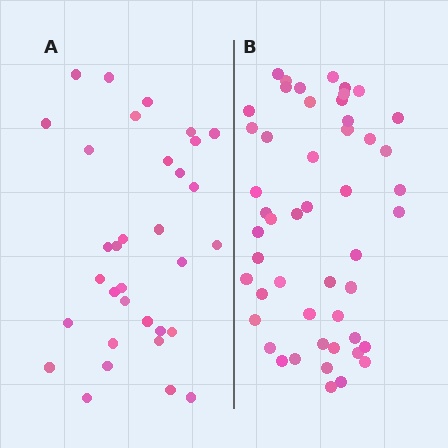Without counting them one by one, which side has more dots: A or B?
Region B (the right region) has more dots.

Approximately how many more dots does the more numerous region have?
Region B has approximately 15 more dots than region A.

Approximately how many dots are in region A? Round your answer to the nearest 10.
About 30 dots. (The exact count is 33, which rounds to 30.)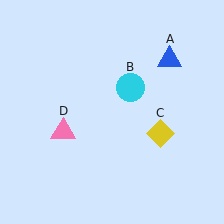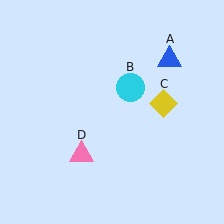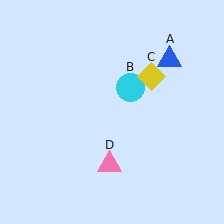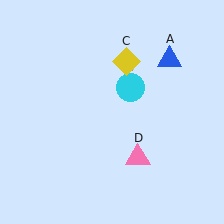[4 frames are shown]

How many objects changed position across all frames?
2 objects changed position: yellow diamond (object C), pink triangle (object D).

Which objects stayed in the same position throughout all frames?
Blue triangle (object A) and cyan circle (object B) remained stationary.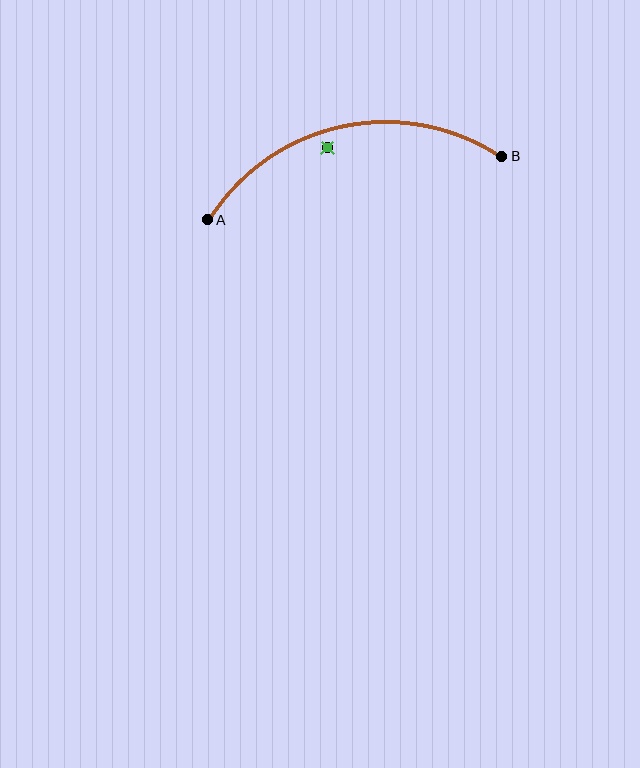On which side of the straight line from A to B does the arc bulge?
The arc bulges above the straight line connecting A and B.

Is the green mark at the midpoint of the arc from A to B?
No — the green mark does not lie on the arc at all. It sits slightly inside the curve.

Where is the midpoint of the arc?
The arc midpoint is the point on the curve farthest from the straight line joining A and B. It sits above that line.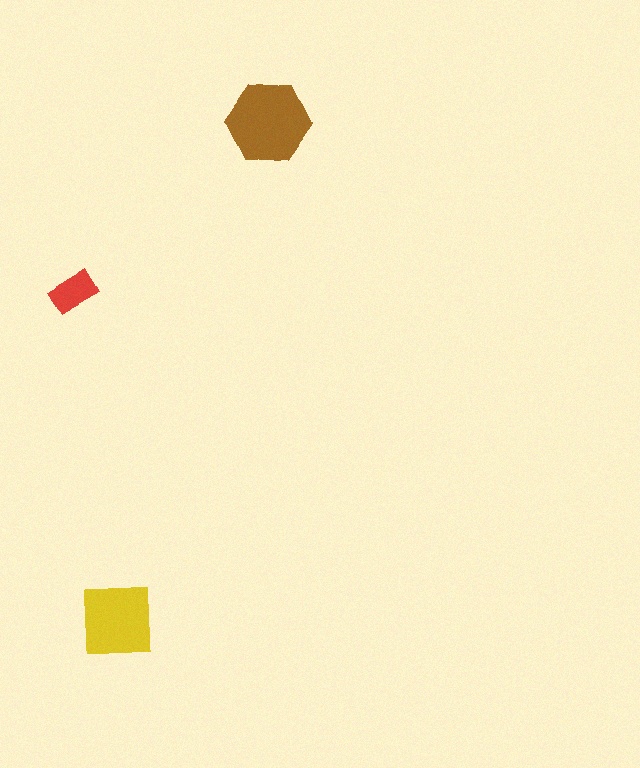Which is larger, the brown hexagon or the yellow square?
The brown hexagon.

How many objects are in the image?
There are 3 objects in the image.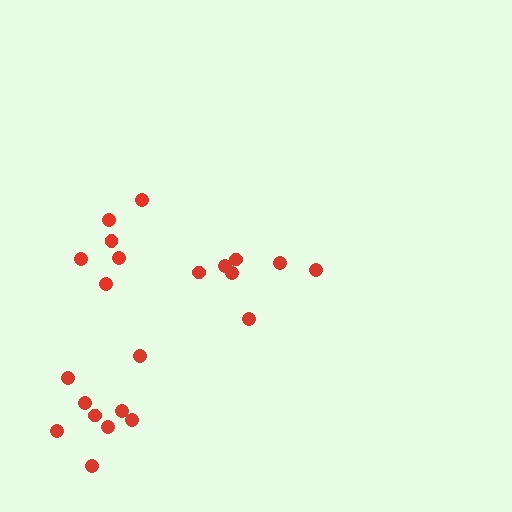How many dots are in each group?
Group 1: 7 dots, Group 2: 9 dots, Group 3: 6 dots (22 total).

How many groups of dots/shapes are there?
There are 3 groups.